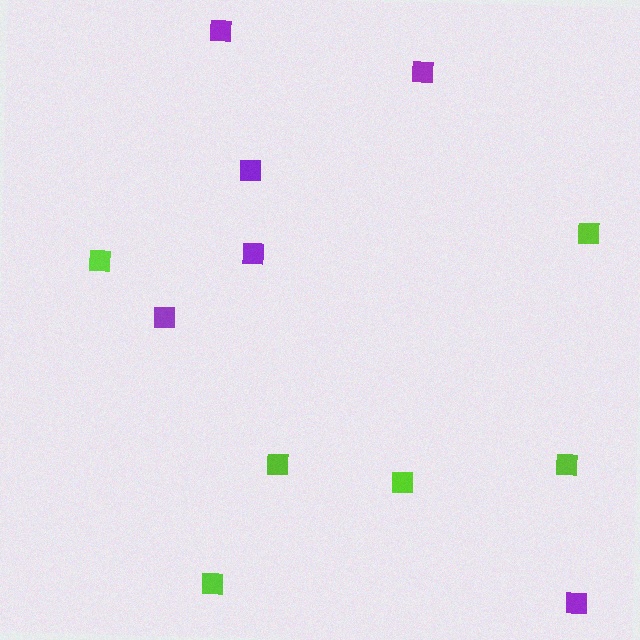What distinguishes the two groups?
There are 2 groups: one group of purple squares (6) and one group of lime squares (6).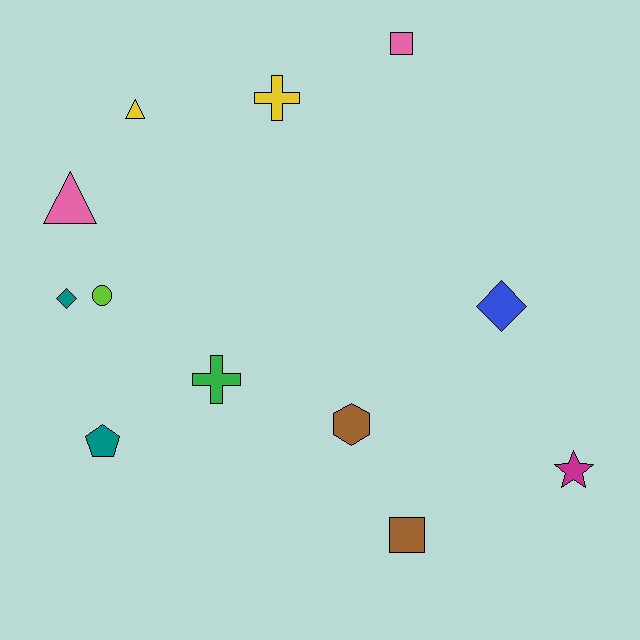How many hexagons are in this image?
There is 1 hexagon.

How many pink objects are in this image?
There are 2 pink objects.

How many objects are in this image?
There are 12 objects.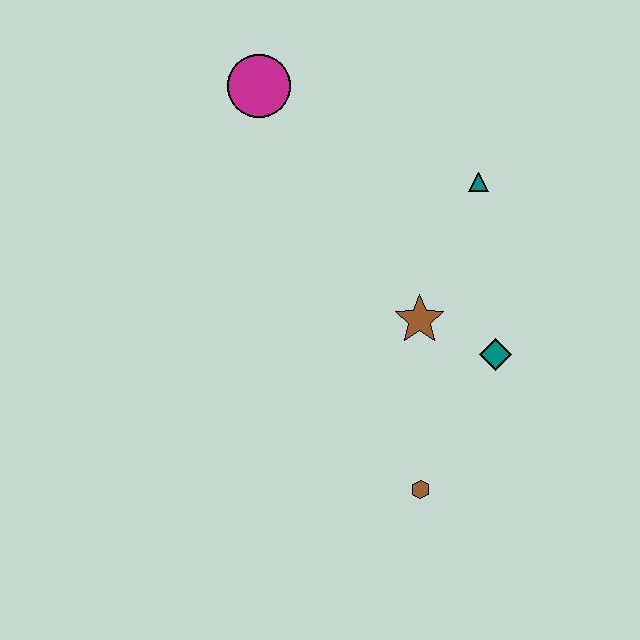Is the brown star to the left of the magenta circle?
No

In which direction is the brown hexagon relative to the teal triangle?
The brown hexagon is below the teal triangle.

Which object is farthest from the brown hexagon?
The magenta circle is farthest from the brown hexagon.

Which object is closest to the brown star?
The teal diamond is closest to the brown star.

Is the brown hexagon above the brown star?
No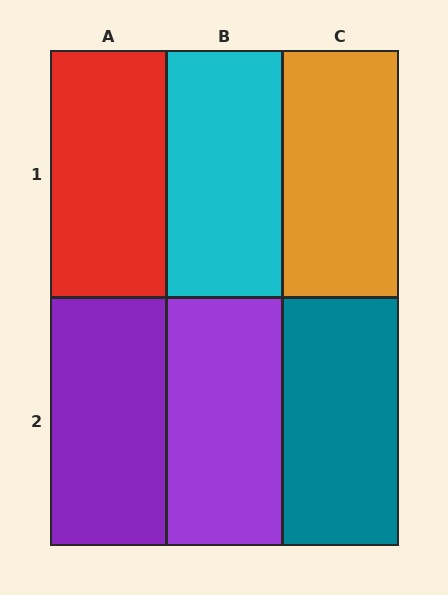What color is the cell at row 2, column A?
Purple.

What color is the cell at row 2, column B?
Purple.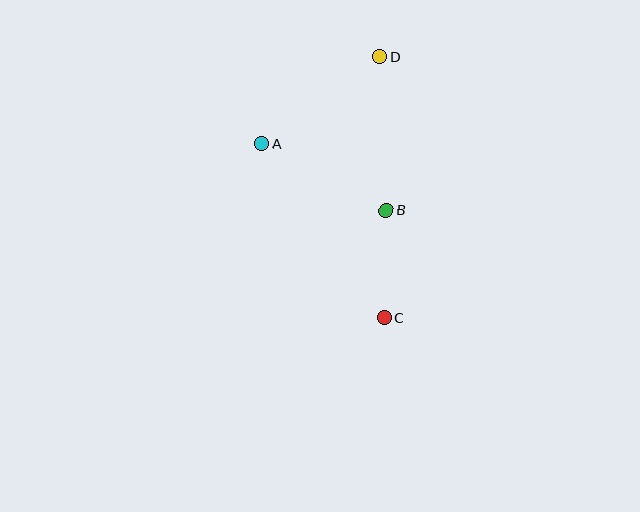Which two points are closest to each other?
Points B and C are closest to each other.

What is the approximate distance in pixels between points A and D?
The distance between A and D is approximately 147 pixels.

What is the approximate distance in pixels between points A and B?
The distance between A and B is approximately 141 pixels.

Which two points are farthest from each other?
Points C and D are farthest from each other.